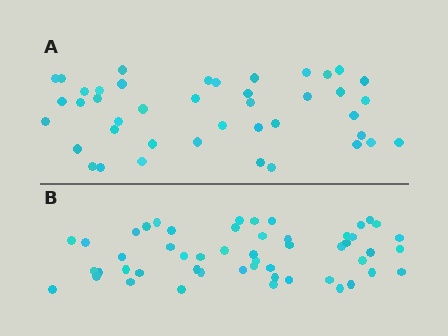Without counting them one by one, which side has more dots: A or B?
Region B (the bottom region) has more dots.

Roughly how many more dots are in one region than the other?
Region B has roughly 10 or so more dots than region A.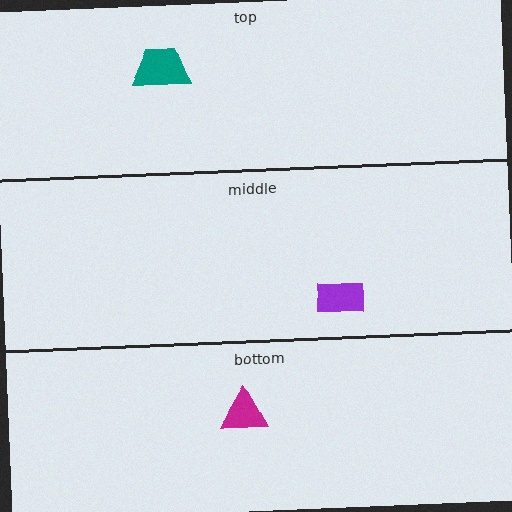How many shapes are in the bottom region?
1.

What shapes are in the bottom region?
The magenta triangle.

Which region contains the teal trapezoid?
The top region.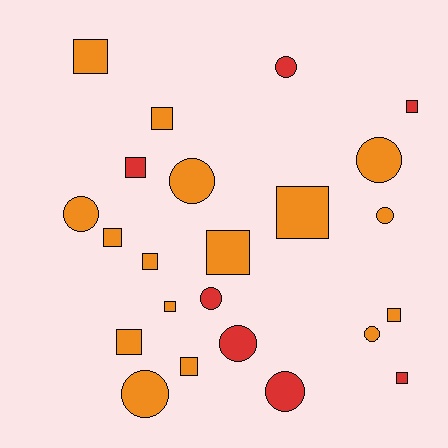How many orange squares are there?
There are 10 orange squares.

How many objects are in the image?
There are 23 objects.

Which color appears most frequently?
Orange, with 16 objects.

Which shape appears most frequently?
Square, with 13 objects.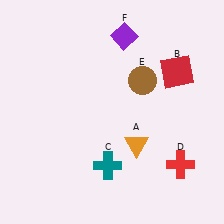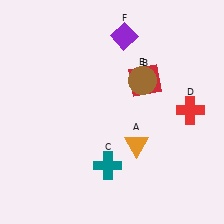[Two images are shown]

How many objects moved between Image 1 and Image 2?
2 objects moved between the two images.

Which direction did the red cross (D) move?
The red cross (D) moved up.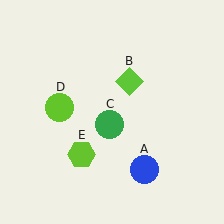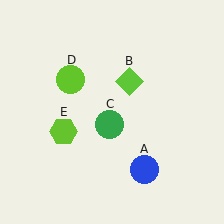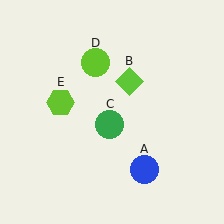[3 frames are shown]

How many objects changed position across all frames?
2 objects changed position: lime circle (object D), lime hexagon (object E).